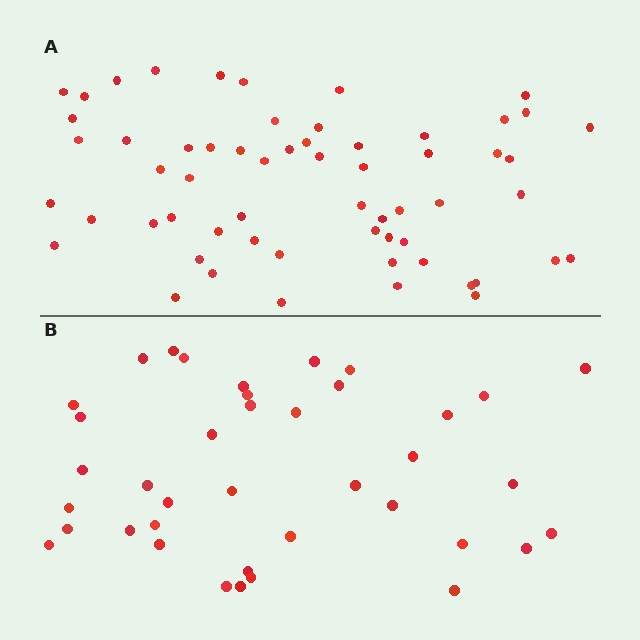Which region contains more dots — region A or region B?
Region A (the top region) has more dots.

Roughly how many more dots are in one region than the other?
Region A has approximately 20 more dots than region B.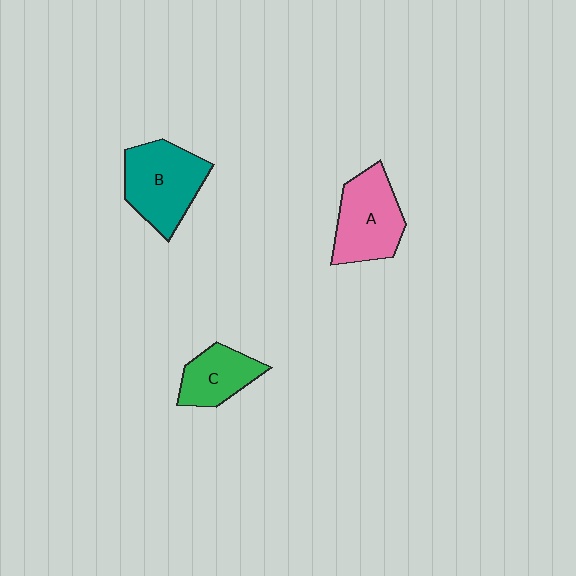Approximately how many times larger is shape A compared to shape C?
Approximately 1.4 times.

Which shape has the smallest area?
Shape C (green).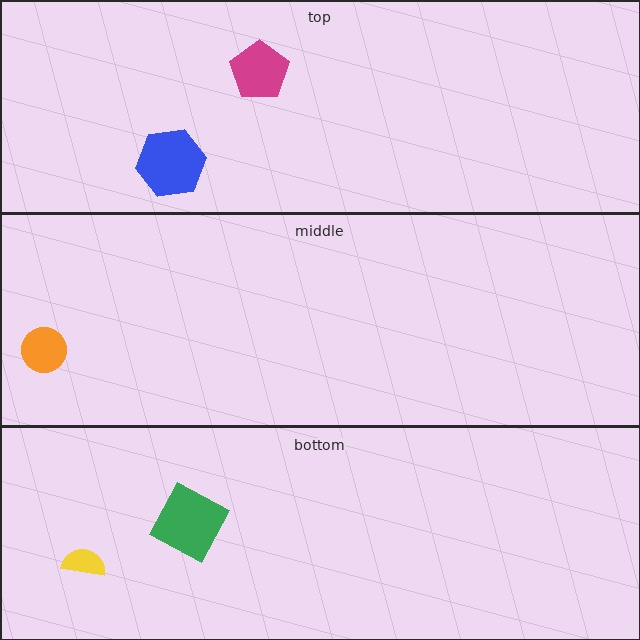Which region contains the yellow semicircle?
The bottom region.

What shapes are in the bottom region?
The green square, the yellow semicircle.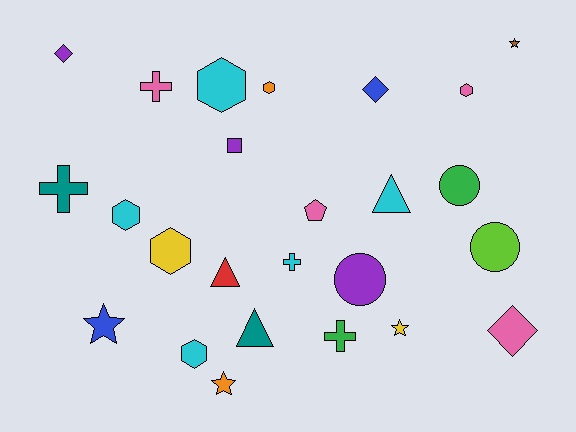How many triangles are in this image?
There are 3 triangles.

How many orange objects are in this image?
There are 2 orange objects.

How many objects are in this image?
There are 25 objects.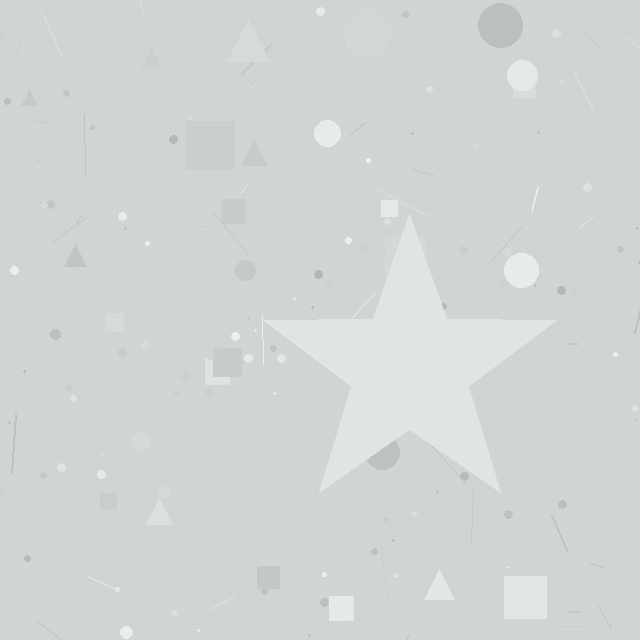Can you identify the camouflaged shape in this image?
The camouflaged shape is a star.